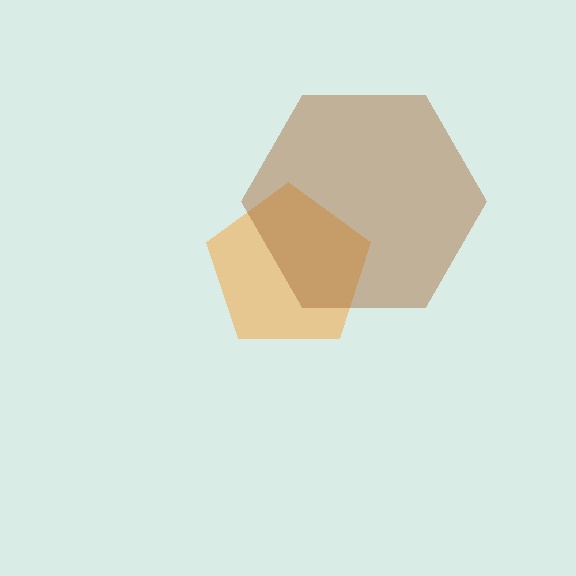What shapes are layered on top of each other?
The layered shapes are: an orange pentagon, a brown hexagon.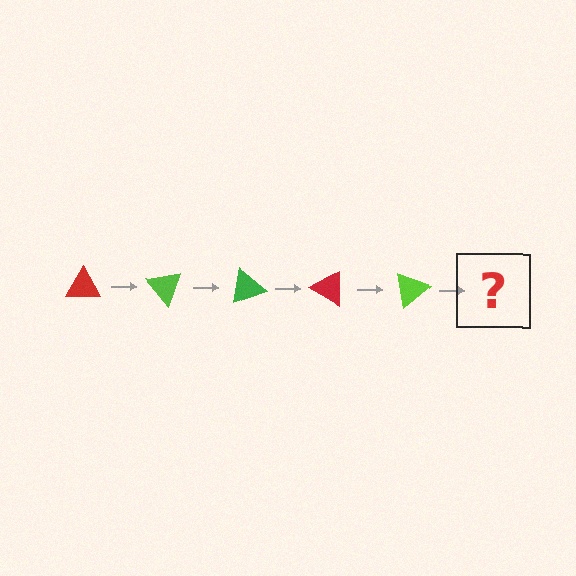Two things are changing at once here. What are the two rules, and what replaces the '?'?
The two rules are that it rotates 50 degrees each step and the color cycles through red, lime, and green. The '?' should be a green triangle, rotated 250 degrees from the start.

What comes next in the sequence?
The next element should be a green triangle, rotated 250 degrees from the start.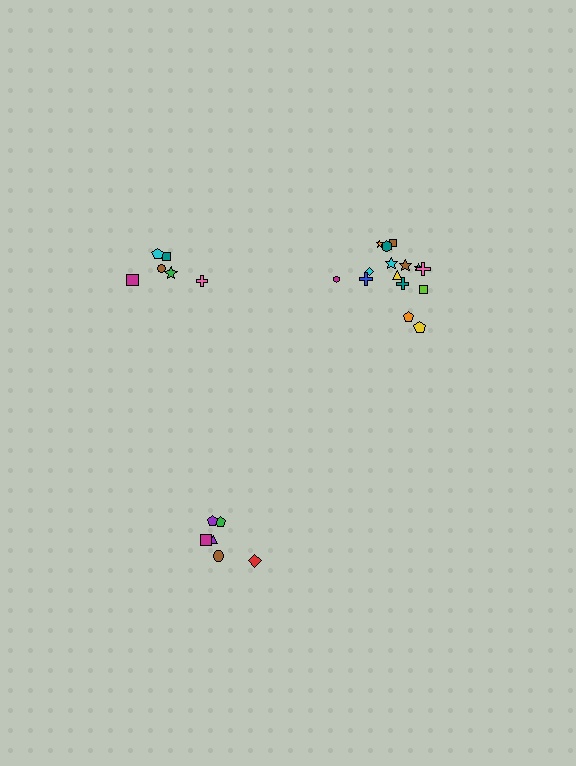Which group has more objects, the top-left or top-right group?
The top-right group.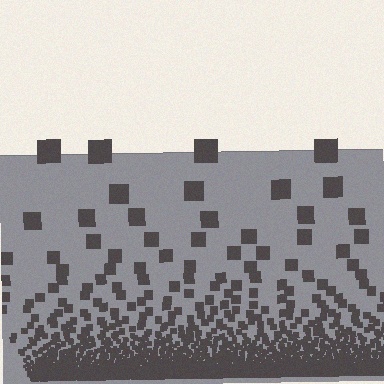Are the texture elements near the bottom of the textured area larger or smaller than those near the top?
Smaller. The gradient is inverted — elements near the bottom are smaller and denser.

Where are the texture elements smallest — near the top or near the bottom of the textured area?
Near the bottom.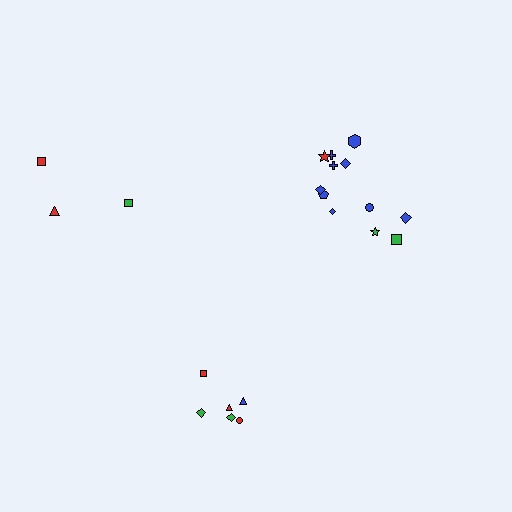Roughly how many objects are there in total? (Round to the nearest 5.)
Roughly 20 objects in total.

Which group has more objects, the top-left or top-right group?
The top-right group.